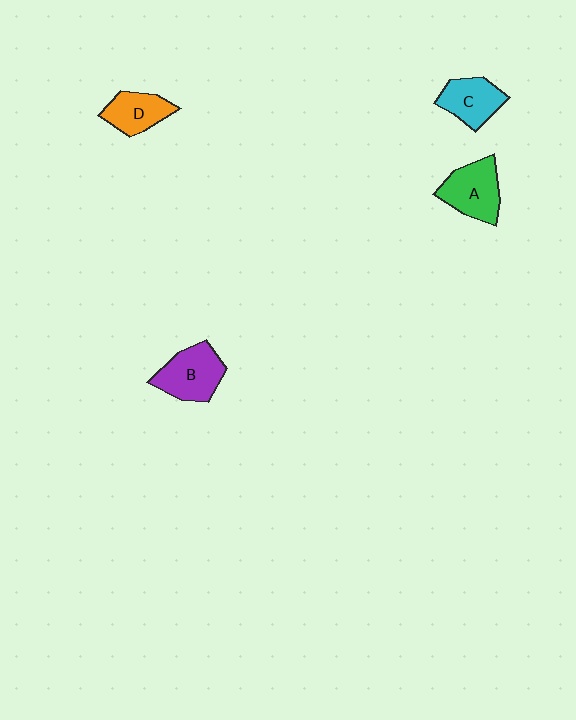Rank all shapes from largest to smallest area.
From largest to smallest: B (purple), A (green), C (cyan), D (orange).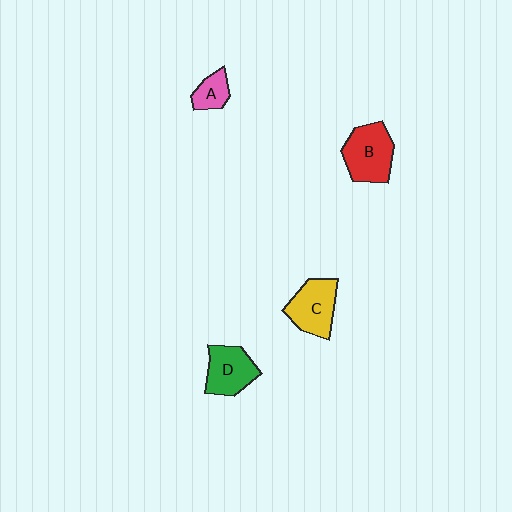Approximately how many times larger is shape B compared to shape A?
Approximately 2.2 times.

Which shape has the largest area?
Shape B (red).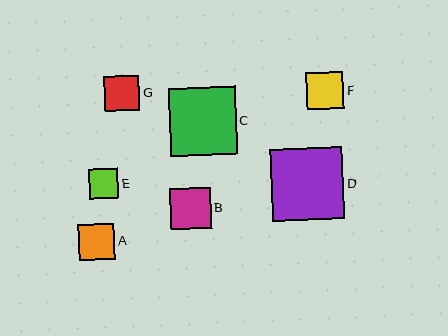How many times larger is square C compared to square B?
Square C is approximately 1.6 times the size of square B.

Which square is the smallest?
Square E is the smallest with a size of approximately 29 pixels.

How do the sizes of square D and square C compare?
Square D and square C are approximately the same size.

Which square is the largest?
Square D is the largest with a size of approximately 72 pixels.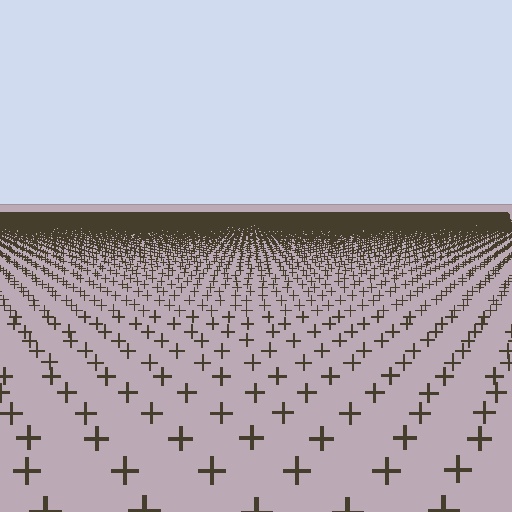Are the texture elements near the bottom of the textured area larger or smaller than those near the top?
Larger. Near the bottom, elements are closer to the viewer and appear at a bigger on-screen size.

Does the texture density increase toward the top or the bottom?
Density increases toward the top.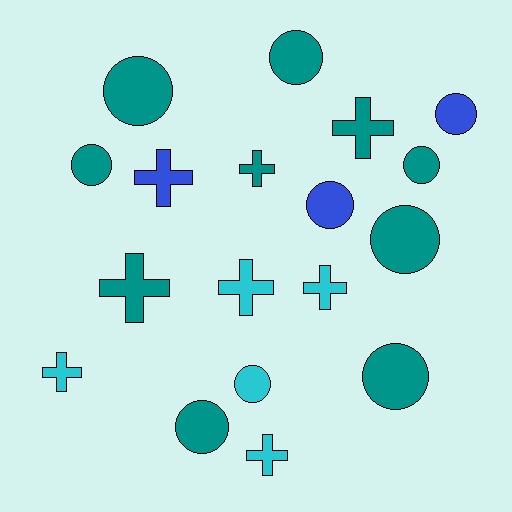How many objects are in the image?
There are 18 objects.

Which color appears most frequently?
Teal, with 10 objects.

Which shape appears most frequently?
Circle, with 10 objects.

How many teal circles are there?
There are 7 teal circles.